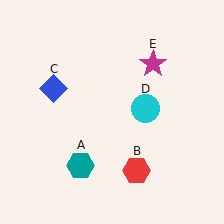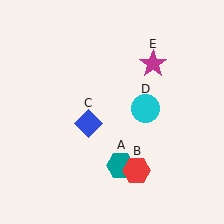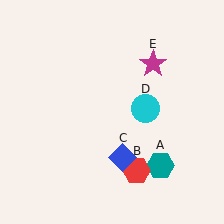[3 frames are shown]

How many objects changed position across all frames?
2 objects changed position: teal hexagon (object A), blue diamond (object C).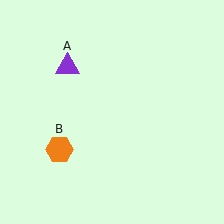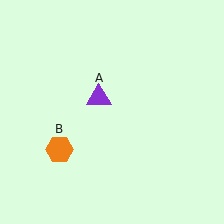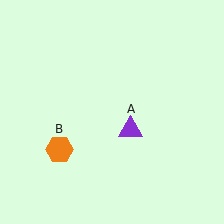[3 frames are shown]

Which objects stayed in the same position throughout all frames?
Orange hexagon (object B) remained stationary.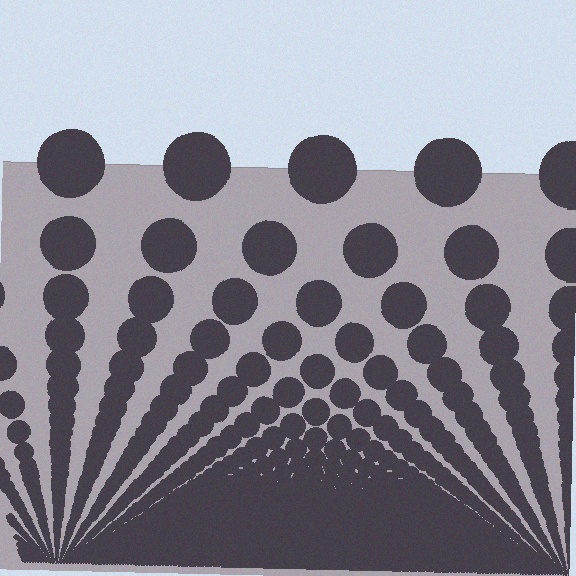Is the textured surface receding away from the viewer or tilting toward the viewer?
The surface appears to tilt toward the viewer. Texture elements get larger and sparser toward the top.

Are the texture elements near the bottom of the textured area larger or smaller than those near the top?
Smaller. The gradient is inverted — elements near the bottom are smaller and denser.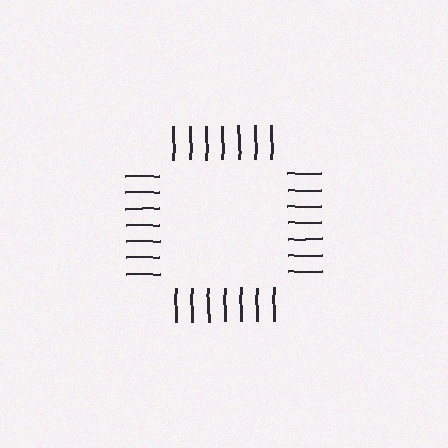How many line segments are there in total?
28 — 7 along each of the 4 edges.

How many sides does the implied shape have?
4 sides — the line-ends trace a square.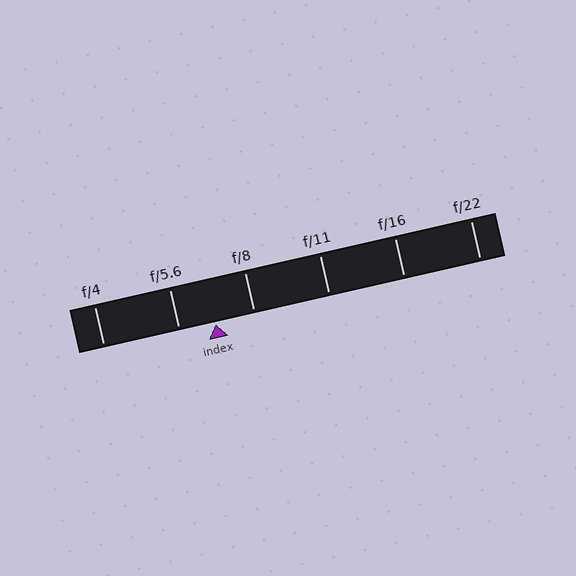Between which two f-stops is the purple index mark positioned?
The index mark is between f/5.6 and f/8.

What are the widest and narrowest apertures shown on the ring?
The widest aperture shown is f/4 and the narrowest is f/22.